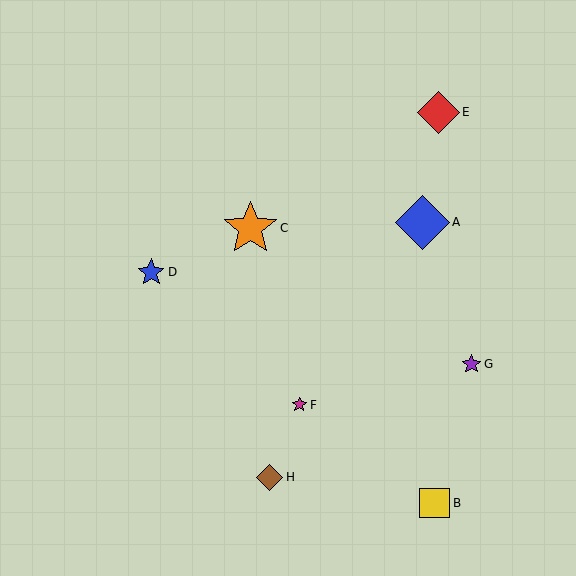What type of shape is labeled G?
Shape G is a purple star.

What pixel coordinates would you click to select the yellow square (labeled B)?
Click at (435, 503) to select the yellow square B.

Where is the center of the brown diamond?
The center of the brown diamond is at (270, 477).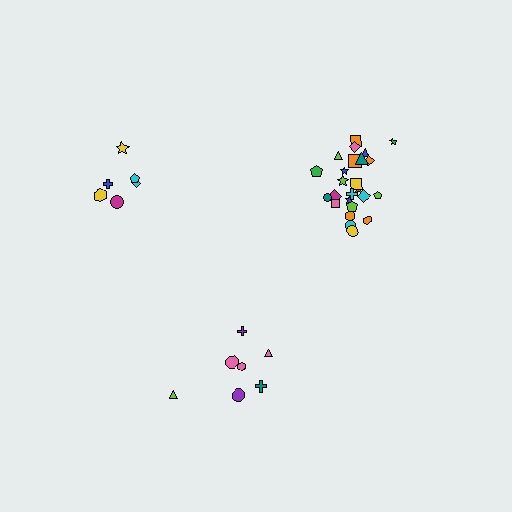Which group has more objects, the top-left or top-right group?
The top-right group.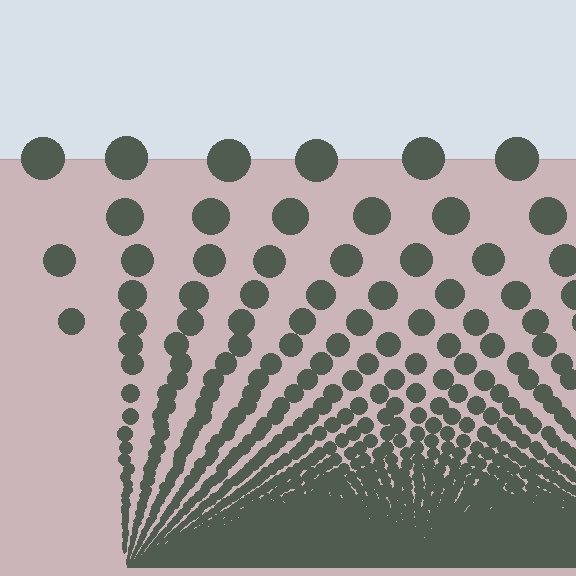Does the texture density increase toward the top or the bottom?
Density increases toward the bottom.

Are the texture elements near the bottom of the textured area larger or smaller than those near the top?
Smaller. The gradient is inverted — elements near the bottom are smaller and denser.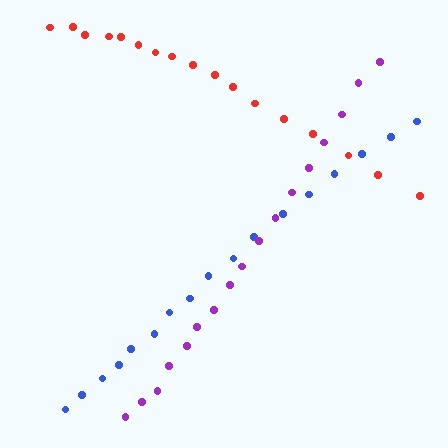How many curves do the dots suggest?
There are 3 distinct paths.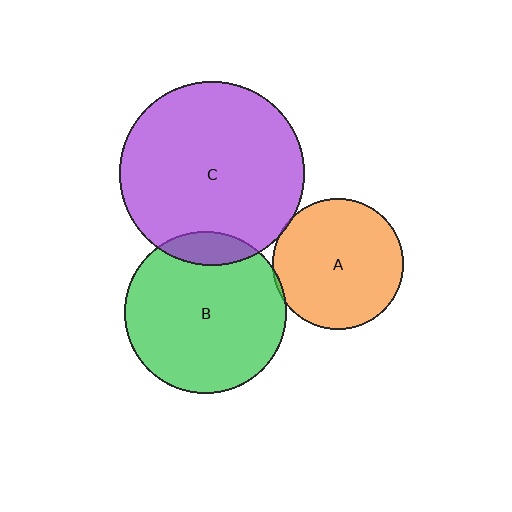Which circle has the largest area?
Circle C (purple).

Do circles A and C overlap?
Yes.